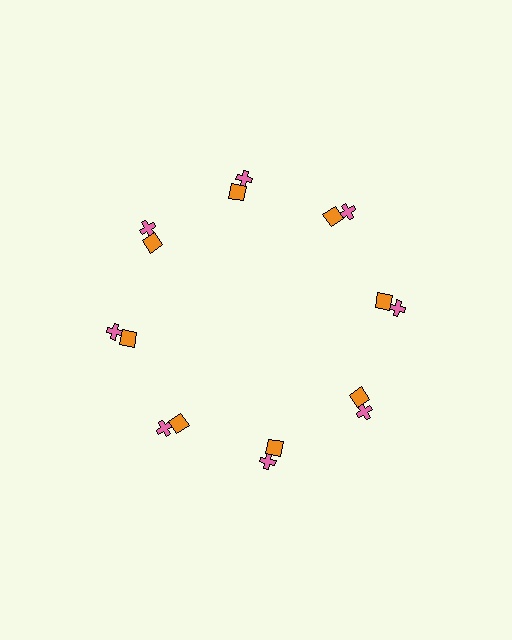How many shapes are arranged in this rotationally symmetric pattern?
There are 16 shapes, arranged in 8 groups of 2.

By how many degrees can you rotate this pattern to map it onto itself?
The pattern maps onto itself every 45 degrees of rotation.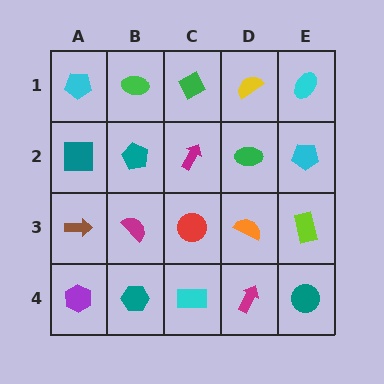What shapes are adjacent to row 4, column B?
A magenta semicircle (row 3, column B), a purple hexagon (row 4, column A), a cyan rectangle (row 4, column C).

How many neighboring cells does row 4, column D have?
3.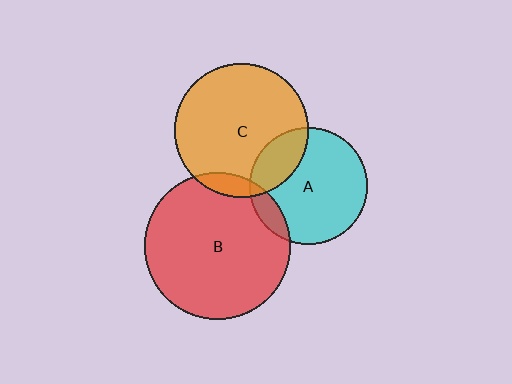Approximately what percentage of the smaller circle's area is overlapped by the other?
Approximately 10%.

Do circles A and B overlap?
Yes.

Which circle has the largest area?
Circle B (red).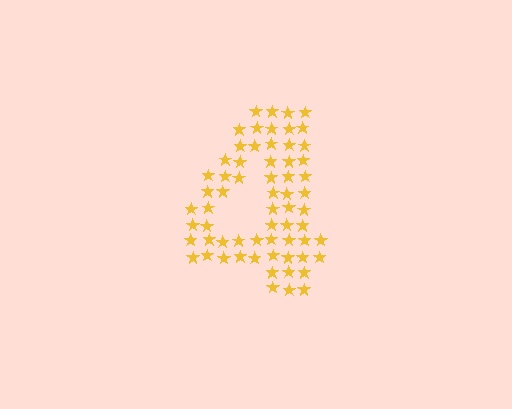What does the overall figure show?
The overall figure shows the digit 4.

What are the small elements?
The small elements are stars.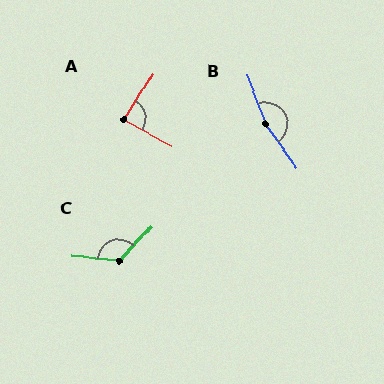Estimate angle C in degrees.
Approximately 127 degrees.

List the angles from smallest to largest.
A (86°), C (127°), B (165°).